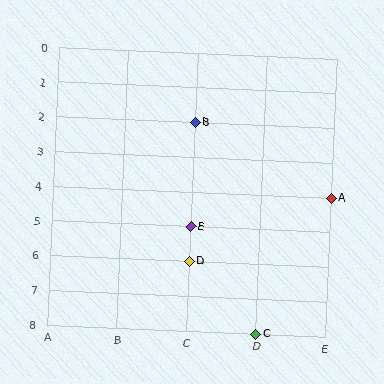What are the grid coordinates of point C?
Point C is at grid coordinates (D, 8).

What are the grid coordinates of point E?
Point E is at grid coordinates (C, 5).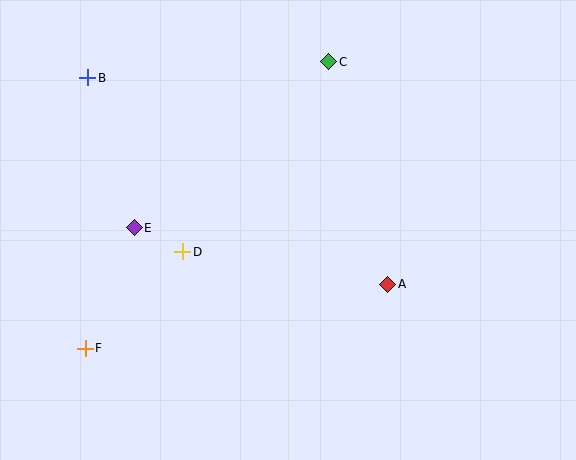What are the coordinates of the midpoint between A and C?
The midpoint between A and C is at (358, 173).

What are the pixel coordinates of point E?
Point E is at (134, 228).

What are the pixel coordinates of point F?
Point F is at (85, 348).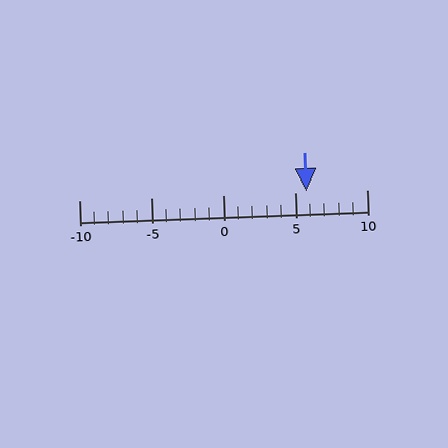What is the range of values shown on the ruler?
The ruler shows values from -10 to 10.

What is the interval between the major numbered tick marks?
The major tick marks are spaced 5 units apart.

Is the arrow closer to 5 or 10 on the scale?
The arrow is closer to 5.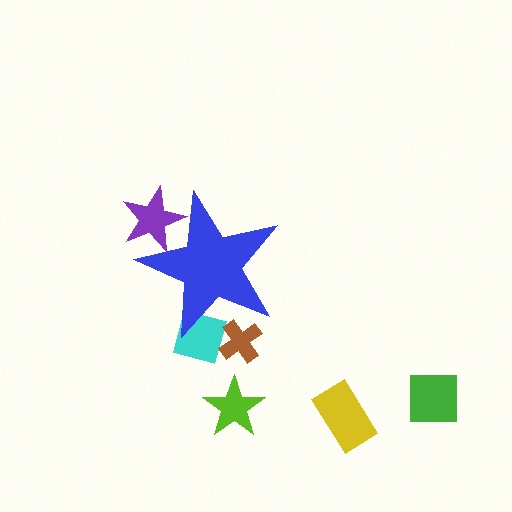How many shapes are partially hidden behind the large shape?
3 shapes are partially hidden.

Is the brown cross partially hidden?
Yes, the brown cross is partially hidden behind the blue star.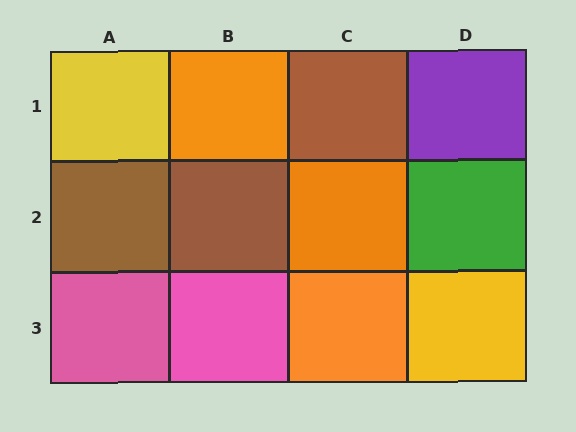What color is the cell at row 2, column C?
Orange.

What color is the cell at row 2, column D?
Green.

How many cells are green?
1 cell is green.